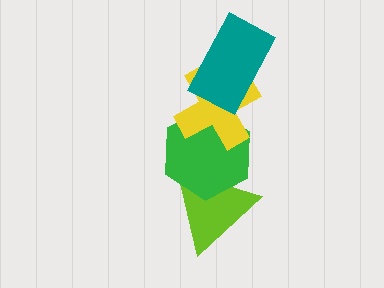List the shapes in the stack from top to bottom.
From top to bottom: the teal rectangle, the yellow cross, the green hexagon, the lime triangle.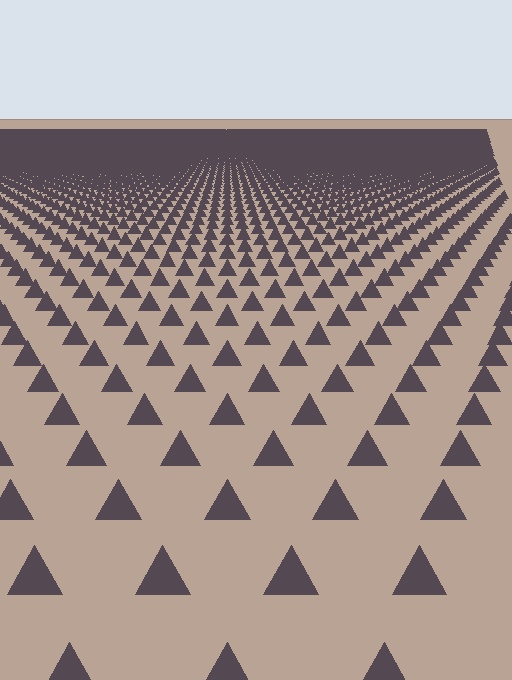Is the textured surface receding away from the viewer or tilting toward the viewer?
The surface is receding away from the viewer. Texture elements get smaller and denser toward the top.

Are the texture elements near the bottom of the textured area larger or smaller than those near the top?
Larger. Near the bottom, elements are closer to the viewer and appear at a bigger on-screen size.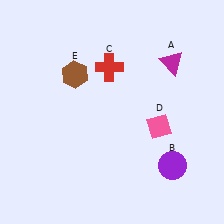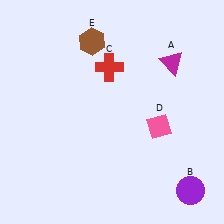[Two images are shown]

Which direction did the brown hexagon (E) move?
The brown hexagon (E) moved up.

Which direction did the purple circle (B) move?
The purple circle (B) moved down.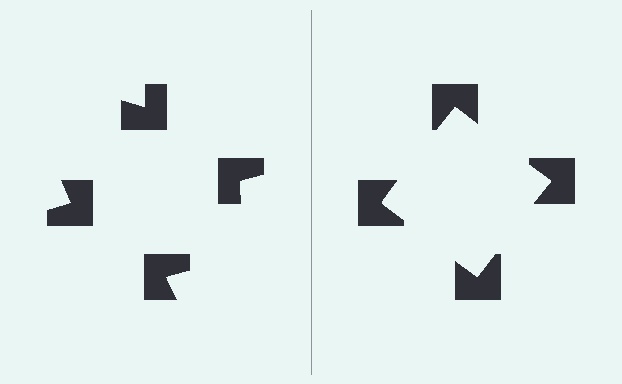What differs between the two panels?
The notched squares are positioned identically on both sides; only the wedge orientations differ. On the right they align to a square; on the left they are misaligned.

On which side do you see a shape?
An illusory square appears on the right side. On the left side the wedge cuts are rotated, so no coherent shape forms.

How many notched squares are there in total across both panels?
8 — 4 on each side.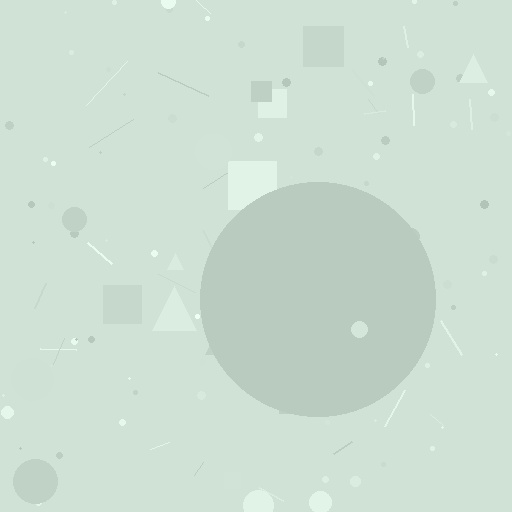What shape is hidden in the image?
A circle is hidden in the image.